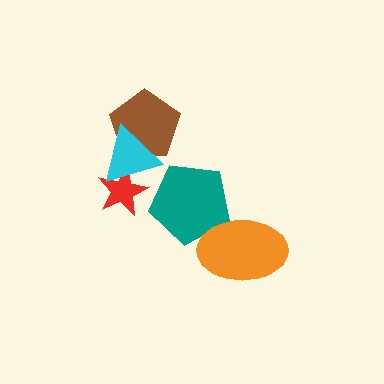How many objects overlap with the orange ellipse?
1 object overlaps with the orange ellipse.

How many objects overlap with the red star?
1 object overlaps with the red star.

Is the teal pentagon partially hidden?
Yes, it is partially covered by another shape.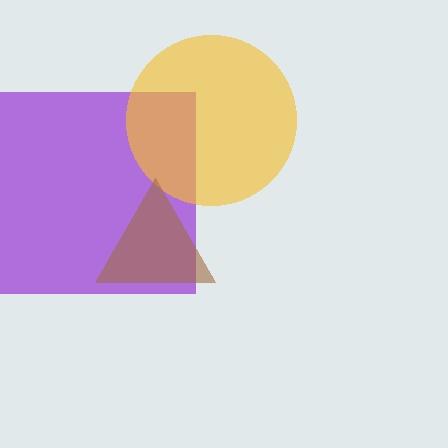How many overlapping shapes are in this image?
There are 3 overlapping shapes in the image.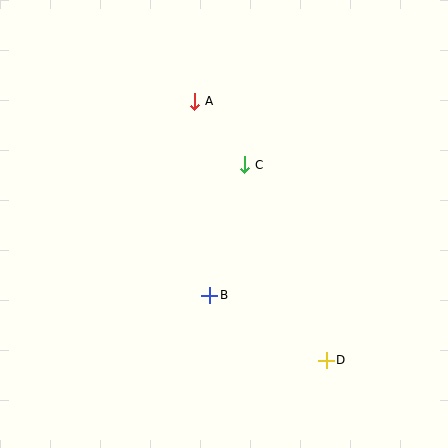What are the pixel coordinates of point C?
Point C is at (245, 165).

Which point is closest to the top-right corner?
Point C is closest to the top-right corner.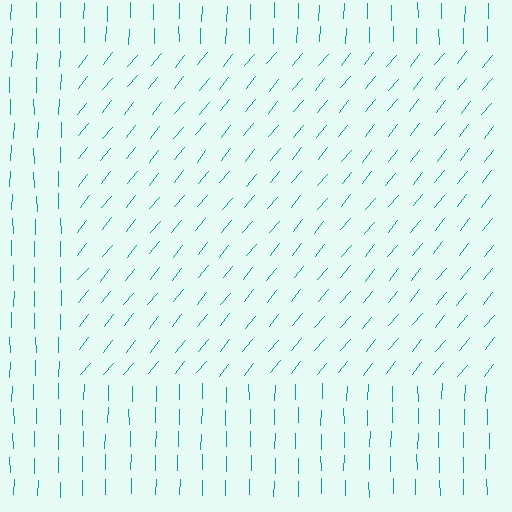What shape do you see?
I see a rectangle.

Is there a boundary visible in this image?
Yes, there is a texture boundary formed by a change in line orientation.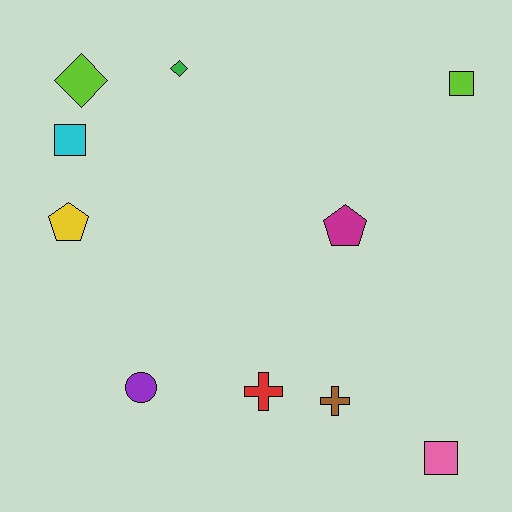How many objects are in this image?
There are 10 objects.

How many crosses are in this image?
There are 2 crosses.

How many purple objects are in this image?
There is 1 purple object.